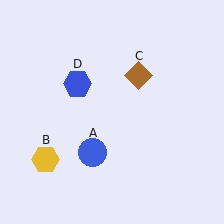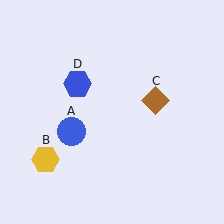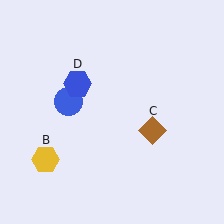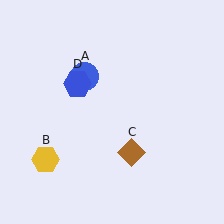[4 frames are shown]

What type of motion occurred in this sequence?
The blue circle (object A), brown diamond (object C) rotated clockwise around the center of the scene.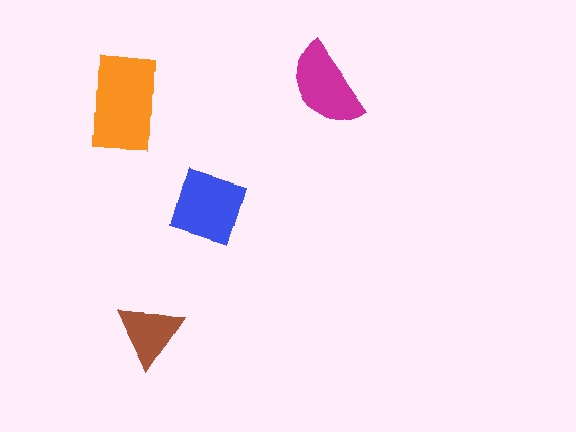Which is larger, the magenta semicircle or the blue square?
The blue square.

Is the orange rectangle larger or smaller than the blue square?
Larger.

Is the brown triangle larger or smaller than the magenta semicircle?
Smaller.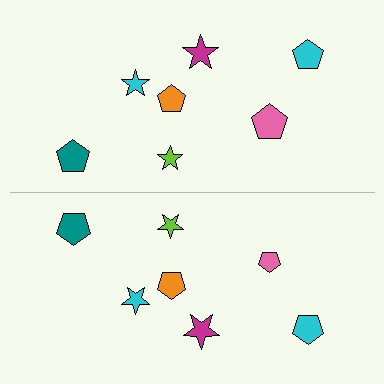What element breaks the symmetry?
The pink pentagon on the bottom side has a different size than its mirror counterpart.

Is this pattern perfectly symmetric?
No, the pattern is not perfectly symmetric. The pink pentagon on the bottom side has a different size than its mirror counterpart.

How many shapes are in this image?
There are 14 shapes in this image.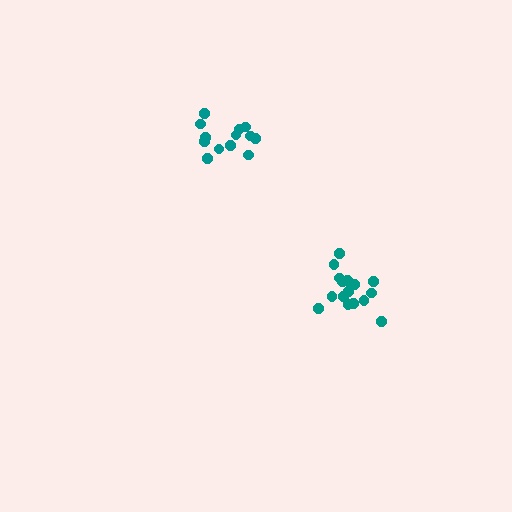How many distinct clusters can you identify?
There are 2 distinct clusters.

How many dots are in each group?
Group 1: 16 dots, Group 2: 13 dots (29 total).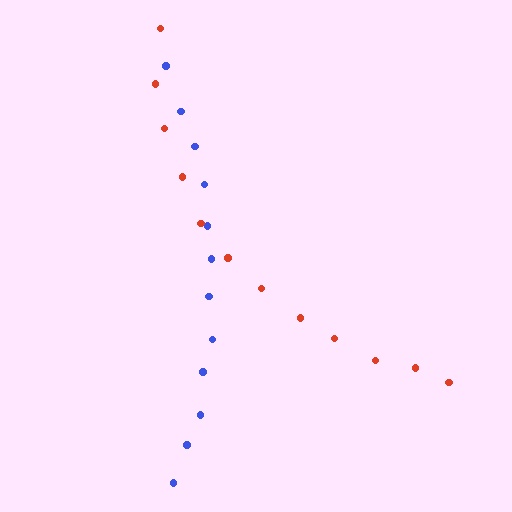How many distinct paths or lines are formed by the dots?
There are 2 distinct paths.